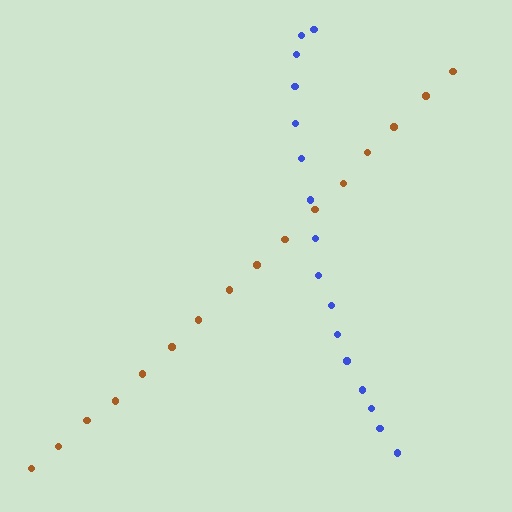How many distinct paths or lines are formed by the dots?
There are 2 distinct paths.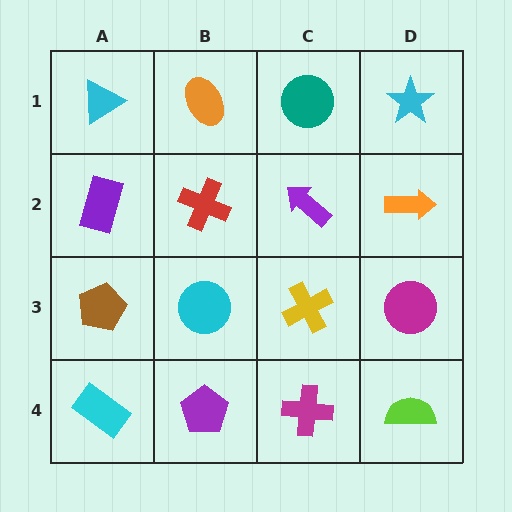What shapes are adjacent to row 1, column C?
A purple arrow (row 2, column C), an orange ellipse (row 1, column B), a cyan star (row 1, column D).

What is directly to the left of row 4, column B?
A cyan rectangle.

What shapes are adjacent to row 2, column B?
An orange ellipse (row 1, column B), a cyan circle (row 3, column B), a purple rectangle (row 2, column A), a purple arrow (row 2, column C).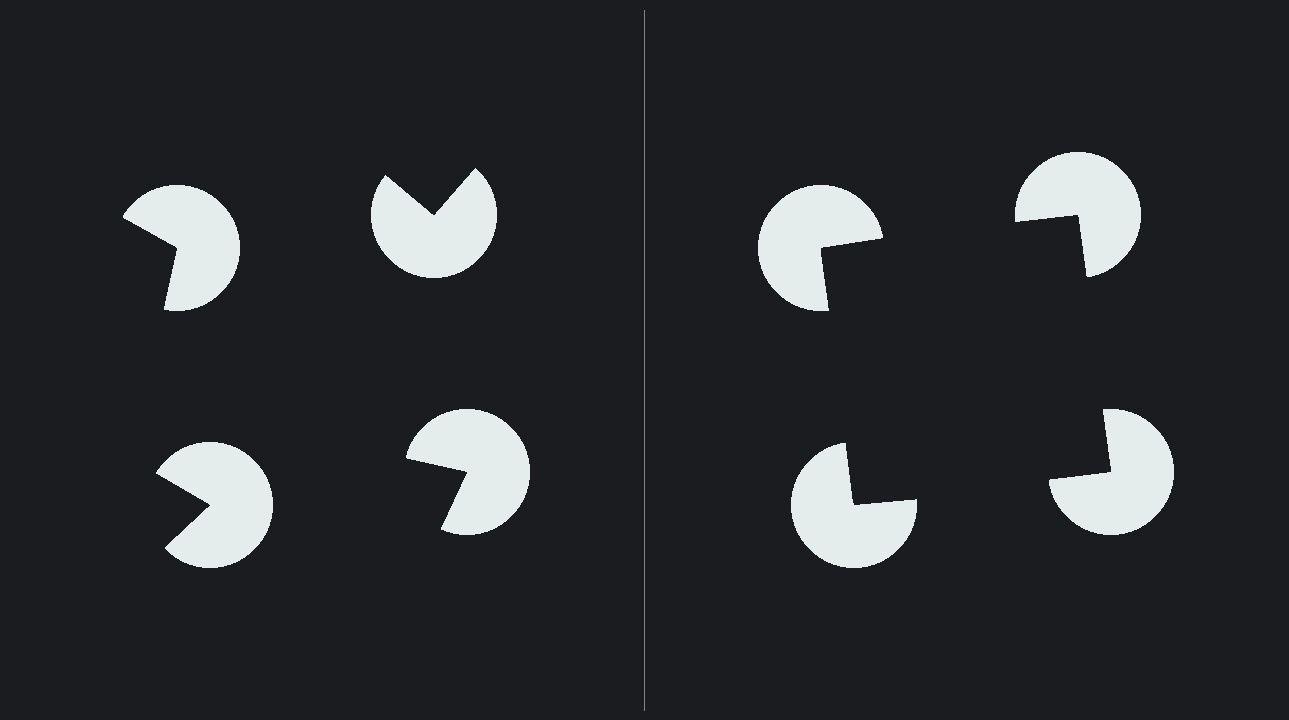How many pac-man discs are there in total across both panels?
8 — 4 on each side.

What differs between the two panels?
The pac-man discs are positioned identically on both sides; only the wedge orientations differ. On the right they align to a square; on the left they are misaligned.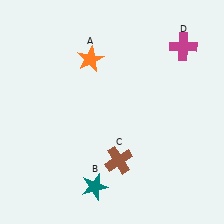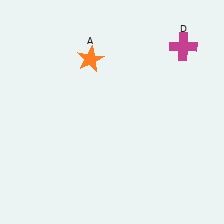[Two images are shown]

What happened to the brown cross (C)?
The brown cross (C) was removed in Image 2. It was in the bottom-right area of Image 1.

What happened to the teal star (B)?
The teal star (B) was removed in Image 2. It was in the bottom-left area of Image 1.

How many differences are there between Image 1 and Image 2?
There are 2 differences between the two images.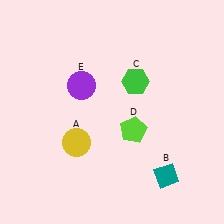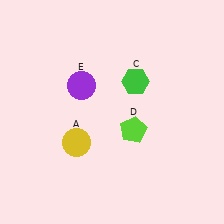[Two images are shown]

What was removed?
The teal diamond (B) was removed in Image 2.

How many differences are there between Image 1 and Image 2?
There is 1 difference between the two images.